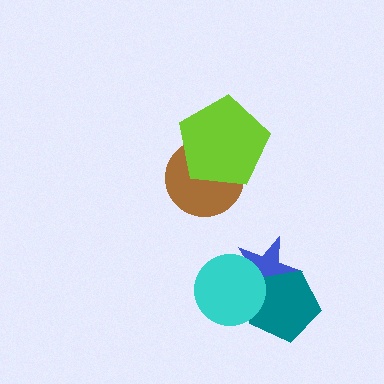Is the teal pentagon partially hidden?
Yes, it is partially covered by another shape.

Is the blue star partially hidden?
Yes, it is partially covered by another shape.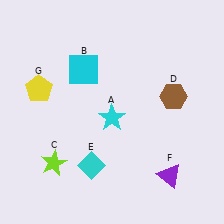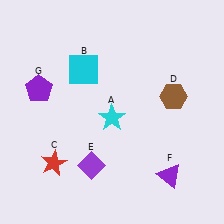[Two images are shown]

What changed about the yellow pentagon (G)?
In Image 1, G is yellow. In Image 2, it changed to purple.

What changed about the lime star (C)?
In Image 1, C is lime. In Image 2, it changed to red.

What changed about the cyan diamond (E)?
In Image 1, E is cyan. In Image 2, it changed to purple.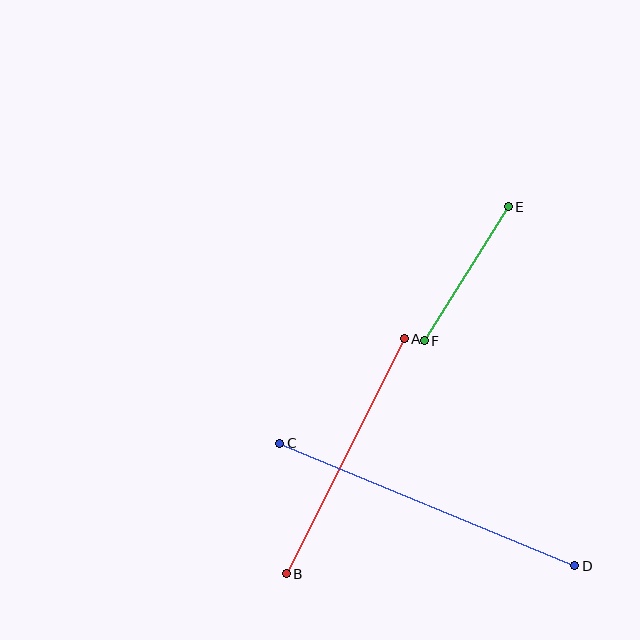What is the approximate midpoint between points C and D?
The midpoint is at approximately (427, 505) pixels.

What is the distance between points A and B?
The distance is approximately 263 pixels.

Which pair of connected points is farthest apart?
Points C and D are farthest apart.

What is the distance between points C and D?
The distance is approximately 319 pixels.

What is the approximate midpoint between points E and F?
The midpoint is at approximately (466, 274) pixels.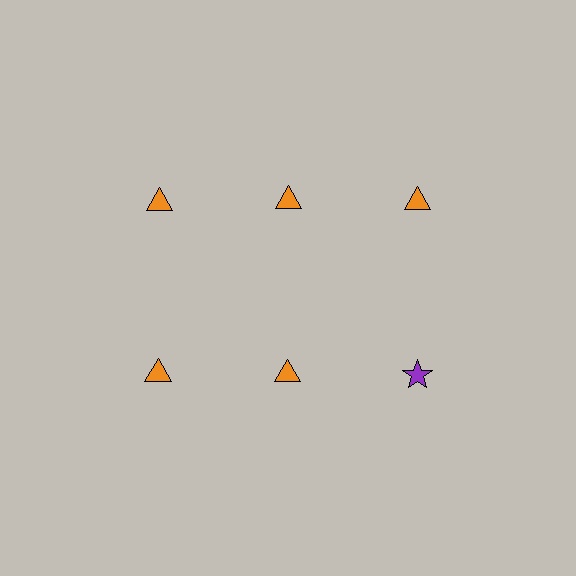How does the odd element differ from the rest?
It differs in both color (purple instead of orange) and shape (star instead of triangle).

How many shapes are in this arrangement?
There are 6 shapes arranged in a grid pattern.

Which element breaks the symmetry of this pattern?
The purple star in the second row, center column breaks the symmetry. All other shapes are orange triangles.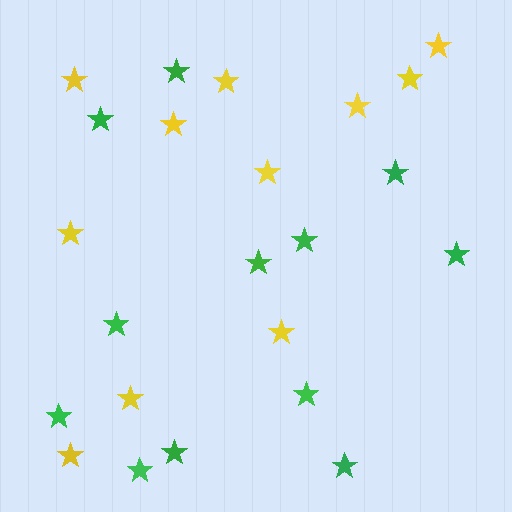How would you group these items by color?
There are 2 groups: one group of green stars (12) and one group of yellow stars (11).